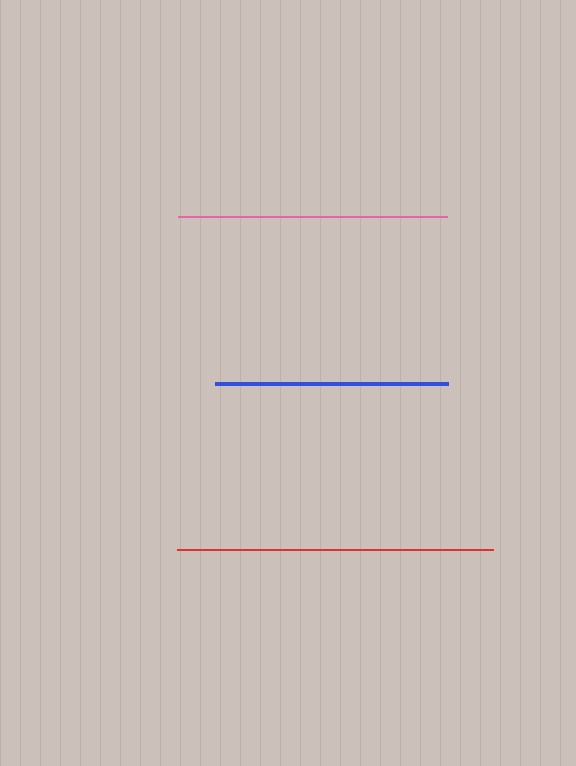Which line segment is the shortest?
The blue line is the shortest at approximately 233 pixels.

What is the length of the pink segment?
The pink segment is approximately 269 pixels long.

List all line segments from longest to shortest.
From longest to shortest: red, pink, blue.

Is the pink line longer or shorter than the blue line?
The pink line is longer than the blue line.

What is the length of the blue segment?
The blue segment is approximately 233 pixels long.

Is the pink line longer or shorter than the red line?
The red line is longer than the pink line.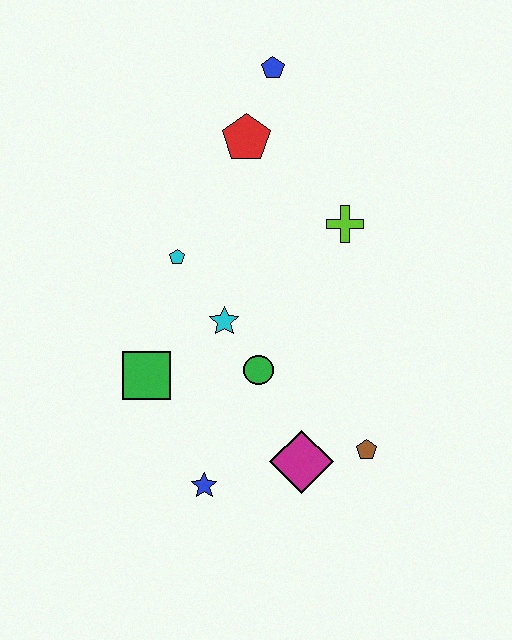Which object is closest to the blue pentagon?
The red pentagon is closest to the blue pentagon.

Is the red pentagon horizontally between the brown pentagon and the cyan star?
Yes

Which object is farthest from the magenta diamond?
The blue pentagon is farthest from the magenta diamond.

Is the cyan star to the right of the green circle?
No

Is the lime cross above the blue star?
Yes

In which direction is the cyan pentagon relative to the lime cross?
The cyan pentagon is to the left of the lime cross.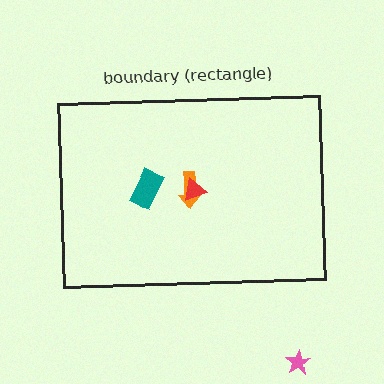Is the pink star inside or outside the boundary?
Outside.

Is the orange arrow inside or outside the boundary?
Inside.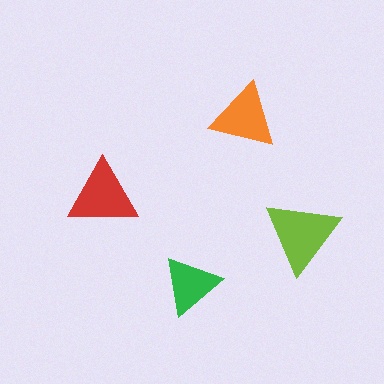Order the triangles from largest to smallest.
the lime one, the red one, the orange one, the green one.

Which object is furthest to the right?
The lime triangle is rightmost.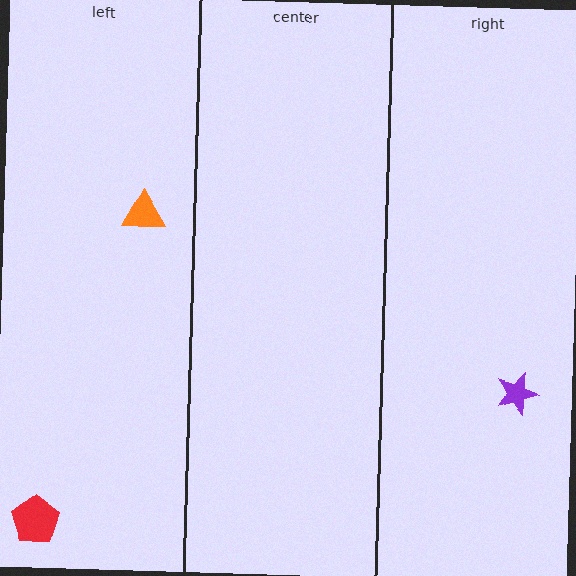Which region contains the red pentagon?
The left region.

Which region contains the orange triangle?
The left region.